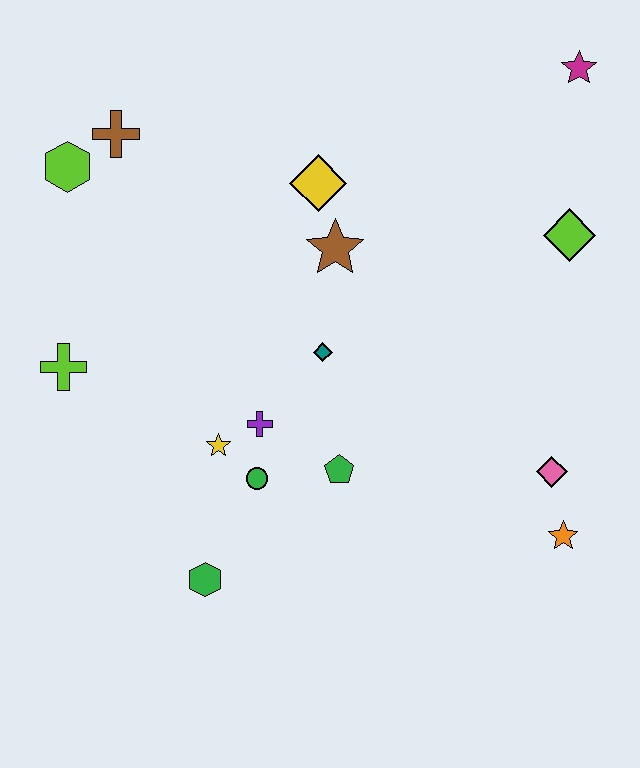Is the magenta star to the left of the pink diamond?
No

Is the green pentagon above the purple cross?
No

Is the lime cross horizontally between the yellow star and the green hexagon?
No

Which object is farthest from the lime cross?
The magenta star is farthest from the lime cross.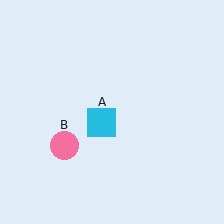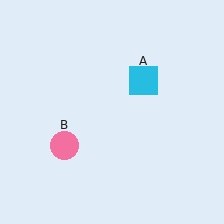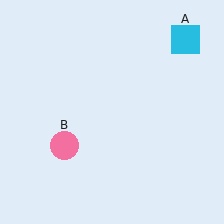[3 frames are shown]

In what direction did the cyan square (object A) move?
The cyan square (object A) moved up and to the right.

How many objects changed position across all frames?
1 object changed position: cyan square (object A).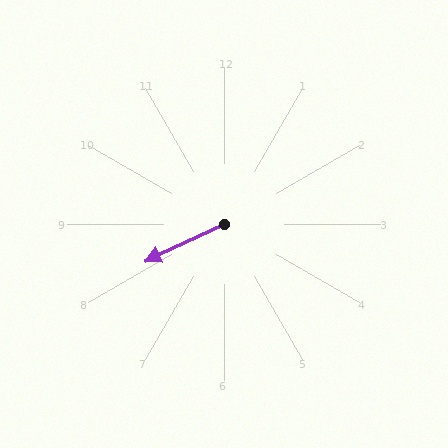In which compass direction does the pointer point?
Southwest.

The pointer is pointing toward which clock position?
Roughly 8 o'clock.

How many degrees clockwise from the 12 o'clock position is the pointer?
Approximately 245 degrees.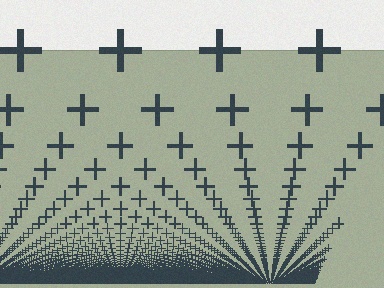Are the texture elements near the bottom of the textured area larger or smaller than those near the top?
Smaller. The gradient is inverted — elements near the bottom are smaller and denser.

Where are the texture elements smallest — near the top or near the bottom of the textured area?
Near the bottom.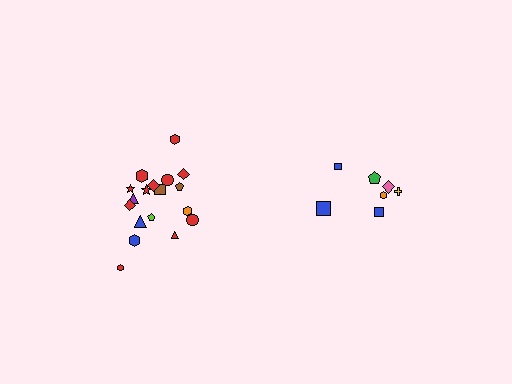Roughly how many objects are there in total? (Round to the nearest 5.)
Roughly 25 objects in total.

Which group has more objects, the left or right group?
The left group.